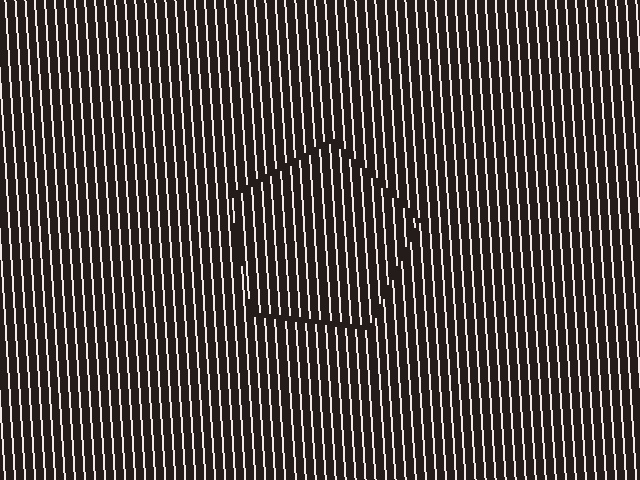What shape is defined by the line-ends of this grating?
An illusory pentagon. The interior of the shape contains the same grating, shifted by half a period — the contour is defined by the phase discontinuity where line-ends from the inner and outer gratings abut.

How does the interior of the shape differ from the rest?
The interior of the shape contains the same grating, shifted by half a period — the contour is defined by the phase discontinuity where line-ends from the inner and outer gratings abut.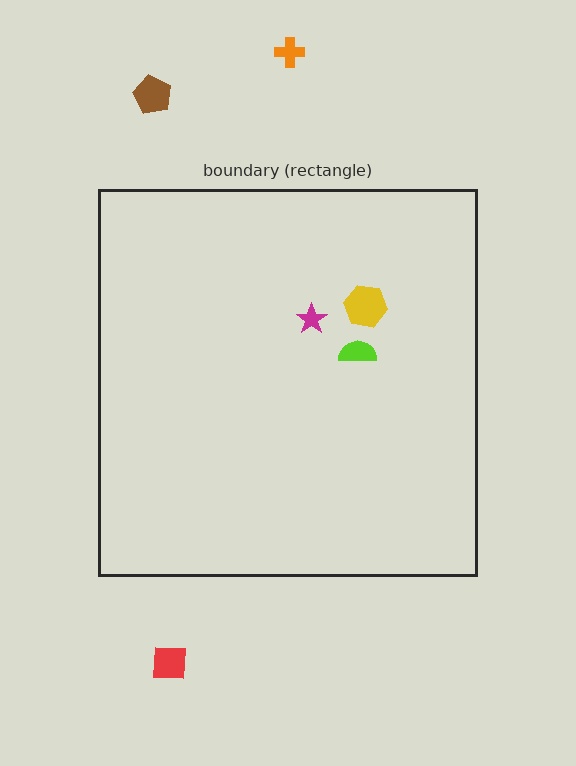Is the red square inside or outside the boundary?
Outside.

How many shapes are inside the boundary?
3 inside, 3 outside.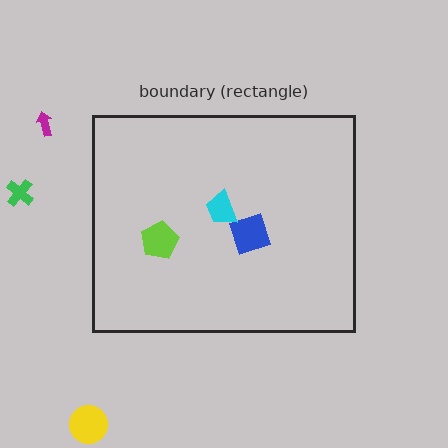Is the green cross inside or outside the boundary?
Outside.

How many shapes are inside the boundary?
3 inside, 3 outside.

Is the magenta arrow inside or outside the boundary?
Outside.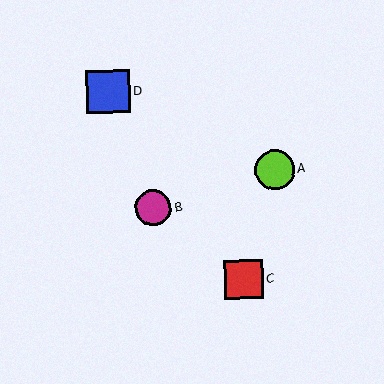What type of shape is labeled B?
Shape B is a magenta circle.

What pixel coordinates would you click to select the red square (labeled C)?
Click at (244, 279) to select the red square C.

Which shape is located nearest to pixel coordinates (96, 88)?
The blue square (labeled D) at (108, 92) is nearest to that location.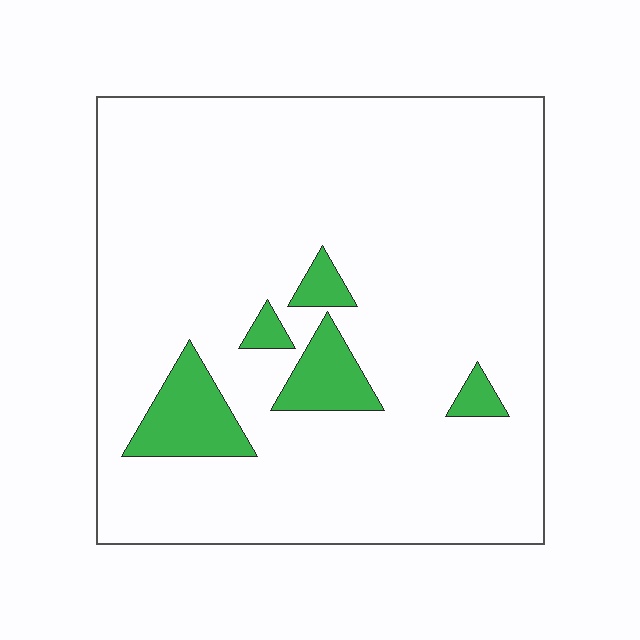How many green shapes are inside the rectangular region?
5.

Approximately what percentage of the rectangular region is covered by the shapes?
Approximately 10%.